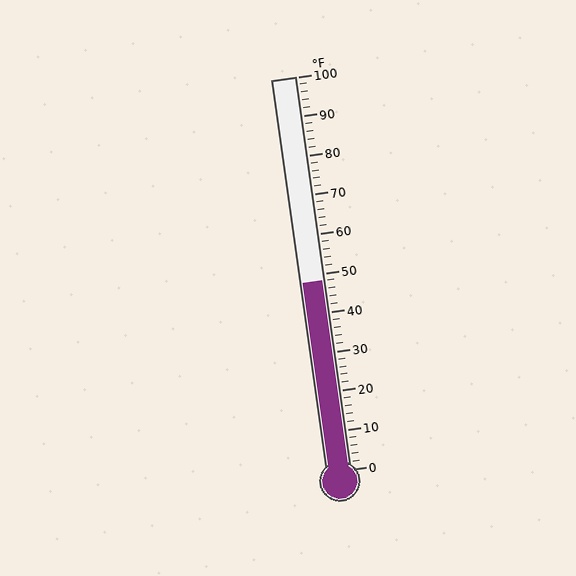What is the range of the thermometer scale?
The thermometer scale ranges from 0°F to 100°F.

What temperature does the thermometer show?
The thermometer shows approximately 48°F.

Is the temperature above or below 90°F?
The temperature is below 90°F.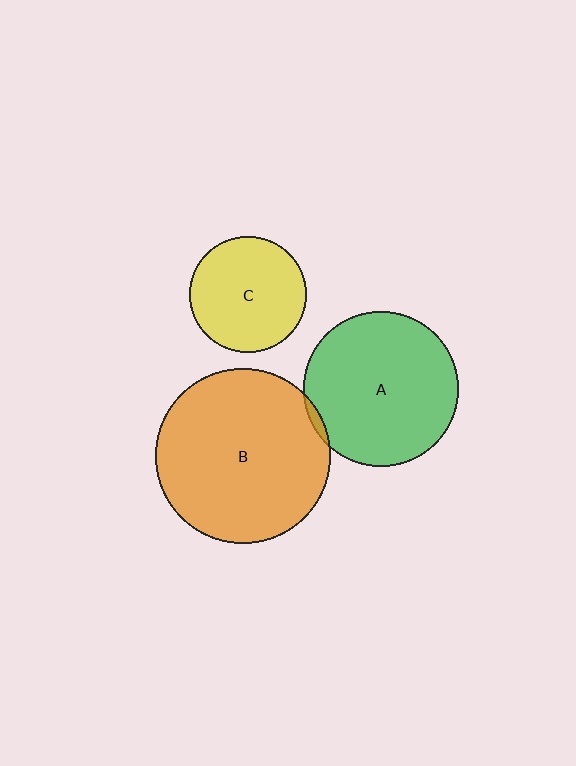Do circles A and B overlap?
Yes.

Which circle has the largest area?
Circle B (orange).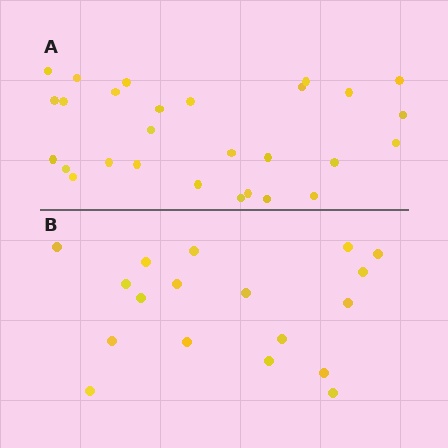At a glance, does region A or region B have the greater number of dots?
Region A (the top region) has more dots.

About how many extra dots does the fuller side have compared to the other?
Region A has roughly 10 or so more dots than region B.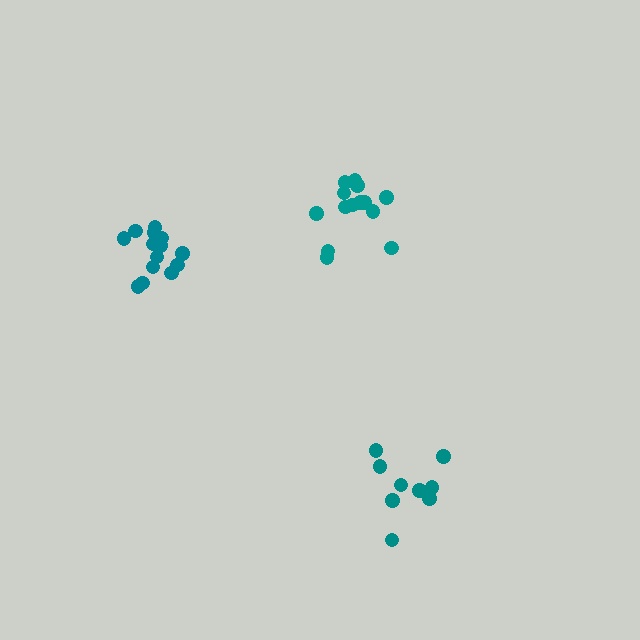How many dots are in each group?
Group 1: 14 dots, Group 2: 9 dots, Group 3: 15 dots (38 total).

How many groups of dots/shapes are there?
There are 3 groups.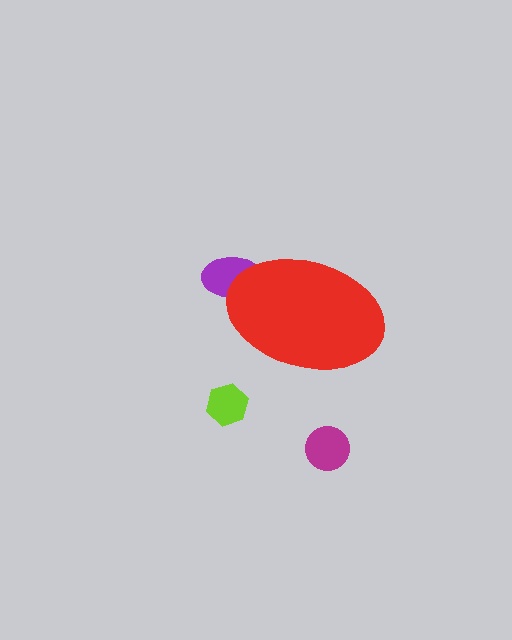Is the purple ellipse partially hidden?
Yes, the purple ellipse is partially hidden behind the red ellipse.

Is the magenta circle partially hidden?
No, the magenta circle is fully visible.